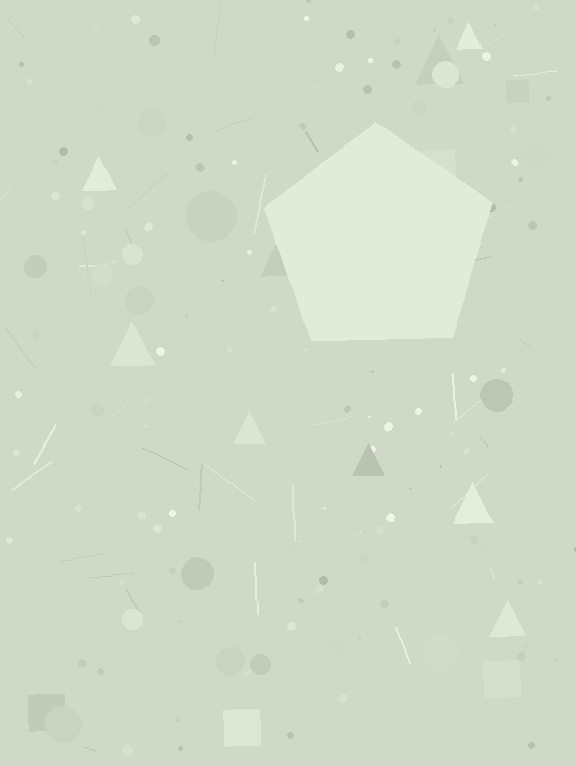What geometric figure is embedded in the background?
A pentagon is embedded in the background.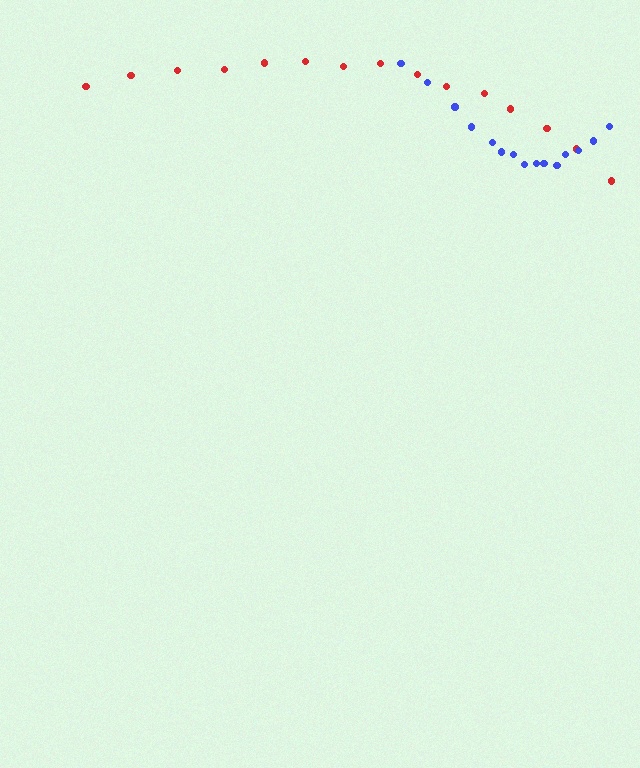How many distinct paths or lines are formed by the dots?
There are 2 distinct paths.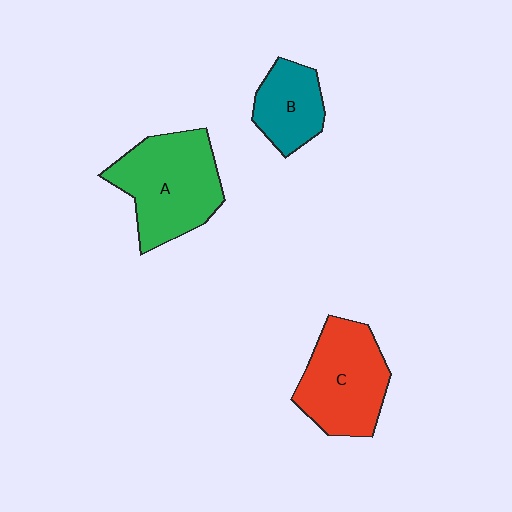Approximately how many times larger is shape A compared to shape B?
Approximately 1.9 times.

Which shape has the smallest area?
Shape B (teal).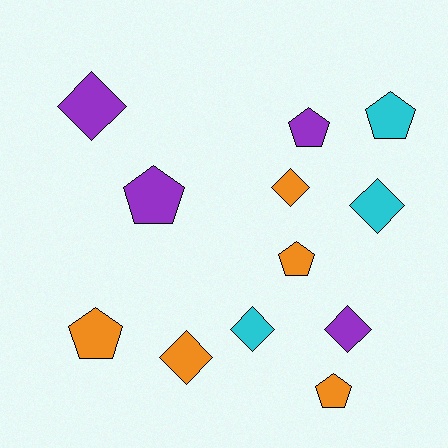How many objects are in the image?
There are 12 objects.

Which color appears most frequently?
Orange, with 5 objects.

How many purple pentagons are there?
There are 2 purple pentagons.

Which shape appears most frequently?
Diamond, with 6 objects.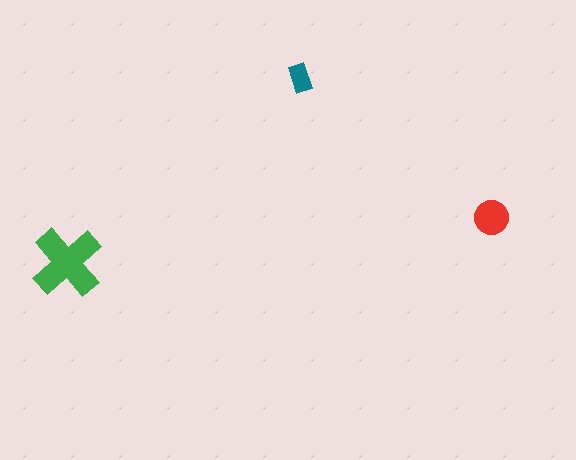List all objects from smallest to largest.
The teal rectangle, the red circle, the green cross.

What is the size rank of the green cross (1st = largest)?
1st.